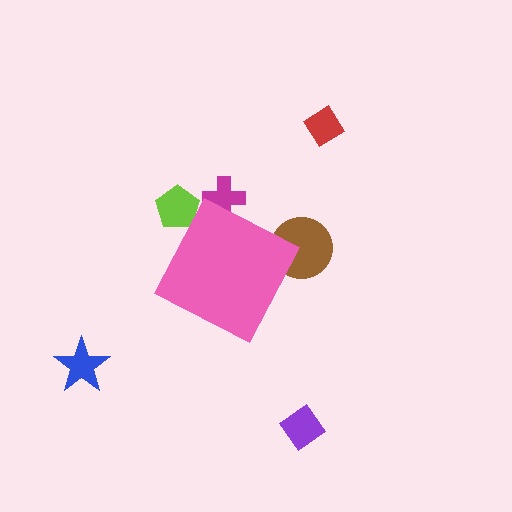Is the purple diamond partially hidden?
No, the purple diamond is fully visible.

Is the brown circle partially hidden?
Yes, the brown circle is partially hidden behind the pink diamond.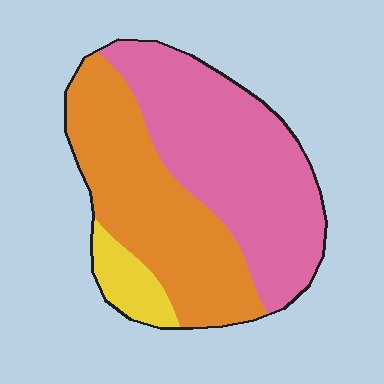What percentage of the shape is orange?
Orange covers roughly 40% of the shape.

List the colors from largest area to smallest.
From largest to smallest: pink, orange, yellow.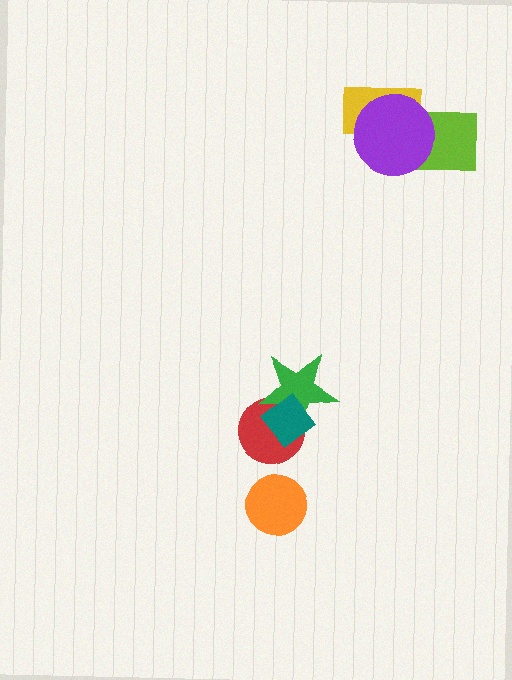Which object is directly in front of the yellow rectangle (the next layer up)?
The lime rectangle is directly in front of the yellow rectangle.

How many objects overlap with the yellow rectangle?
2 objects overlap with the yellow rectangle.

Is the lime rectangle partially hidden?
Yes, it is partially covered by another shape.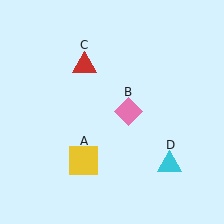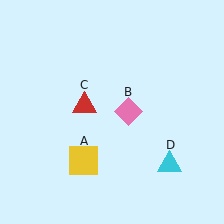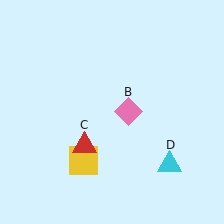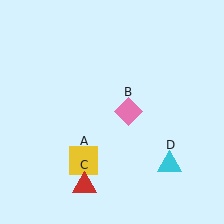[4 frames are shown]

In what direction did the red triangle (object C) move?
The red triangle (object C) moved down.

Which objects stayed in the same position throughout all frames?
Yellow square (object A) and pink diamond (object B) and cyan triangle (object D) remained stationary.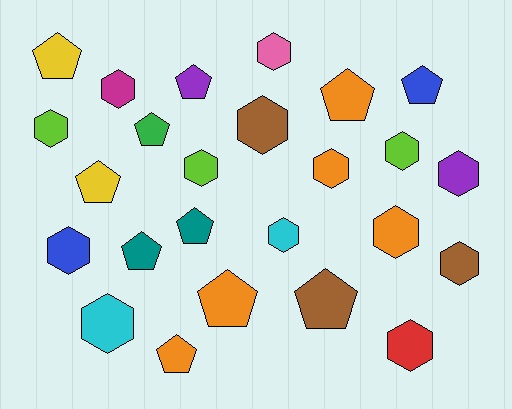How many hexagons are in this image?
There are 14 hexagons.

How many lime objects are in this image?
There are 3 lime objects.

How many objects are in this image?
There are 25 objects.